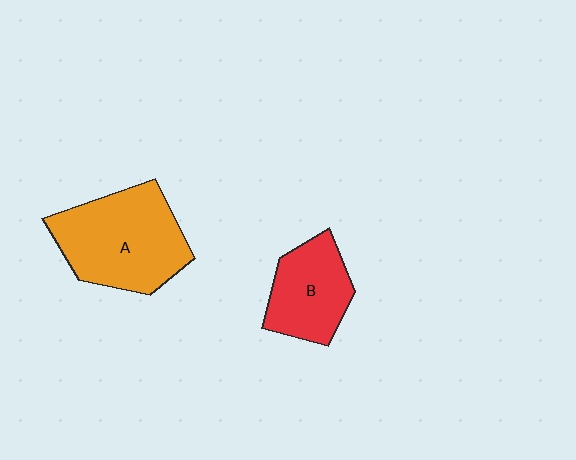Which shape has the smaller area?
Shape B (red).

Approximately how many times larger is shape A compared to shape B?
Approximately 1.6 times.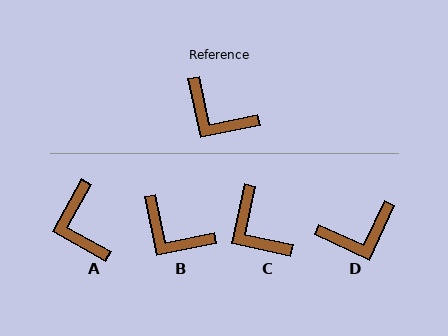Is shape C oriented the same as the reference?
No, it is off by about 24 degrees.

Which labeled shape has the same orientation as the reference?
B.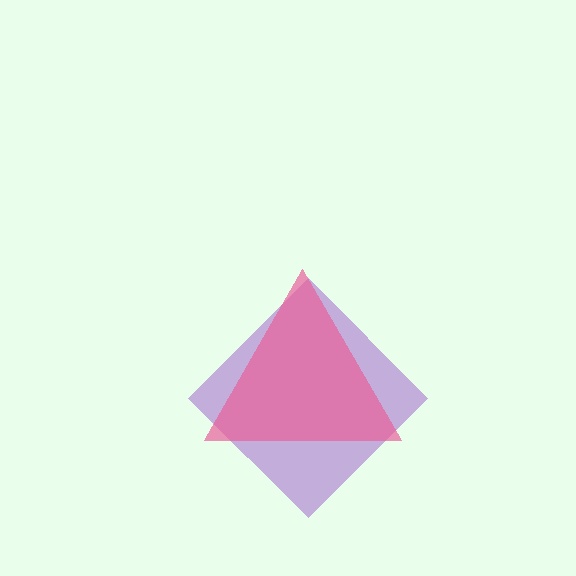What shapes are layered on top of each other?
The layered shapes are: a purple diamond, a pink triangle.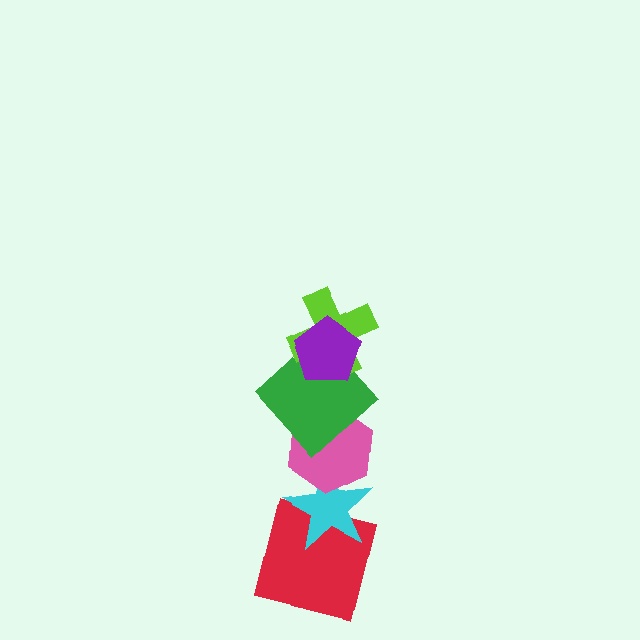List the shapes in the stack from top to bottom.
From top to bottom: the purple pentagon, the lime cross, the green diamond, the pink hexagon, the cyan star, the red square.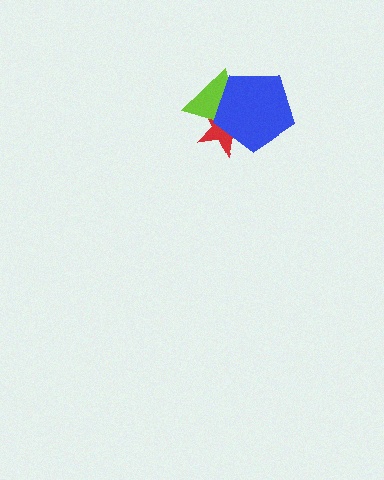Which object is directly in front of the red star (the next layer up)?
The lime triangle is directly in front of the red star.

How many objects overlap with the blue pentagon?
2 objects overlap with the blue pentagon.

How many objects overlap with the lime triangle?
2 objects overlap with the lime triangle.